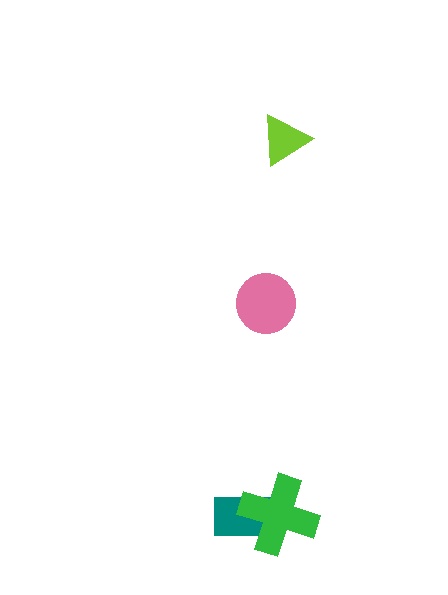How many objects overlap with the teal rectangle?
1 object overlaps with the teal rectangle.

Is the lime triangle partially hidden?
No, no other shape covers it.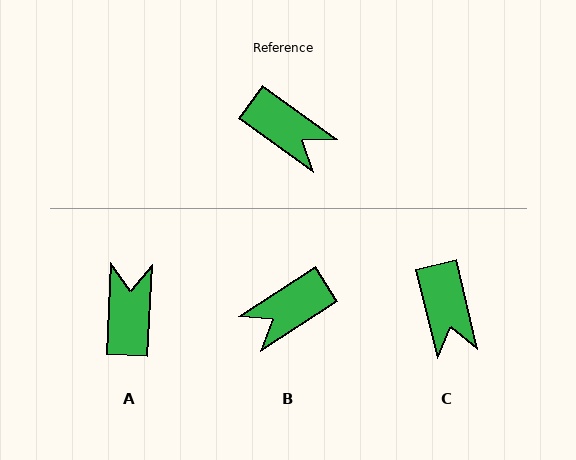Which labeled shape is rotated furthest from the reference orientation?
A, about 123 degrees away.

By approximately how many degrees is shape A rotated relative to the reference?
Approximately 123 degrees counter-clockwise.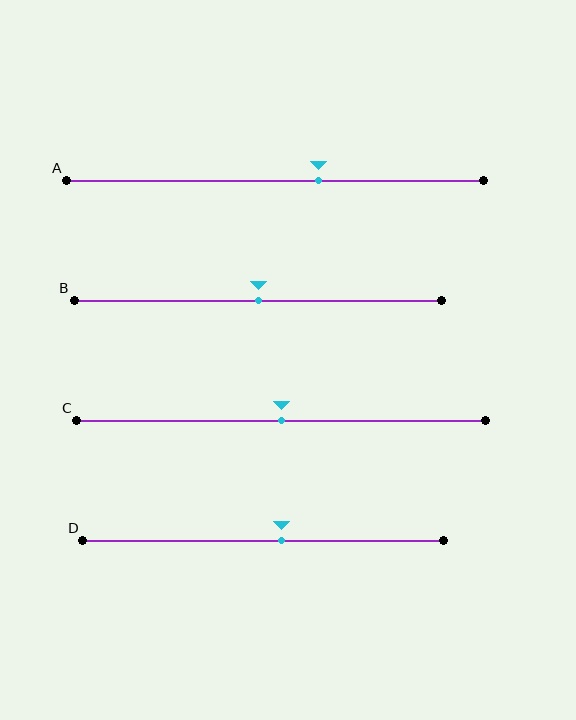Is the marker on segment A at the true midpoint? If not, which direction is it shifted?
No, the marker on segment A is shifted to the right by about 10% of the segment length.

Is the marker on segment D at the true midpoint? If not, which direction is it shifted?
No, the marker on segment D is shifted to the right by about 5% of the segment length.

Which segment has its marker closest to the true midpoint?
Segment B has its marker closest to the true midpoint.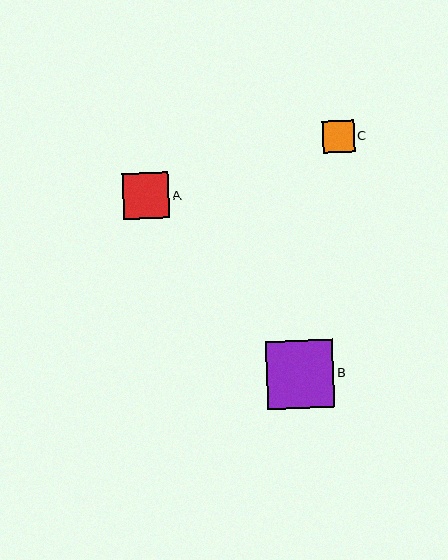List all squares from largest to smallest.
From largest to smallest: B, A, C.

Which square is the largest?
Square B is the largest with a size of approximately 68 pixels.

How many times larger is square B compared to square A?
Square B is approximately 1.5 times the size of square A.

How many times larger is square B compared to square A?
Square B is approximately 1.5 times the size of square A.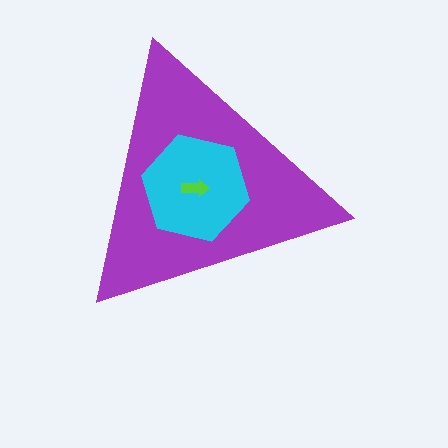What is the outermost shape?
The purple triangle.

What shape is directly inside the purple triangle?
The cyan hexagon.